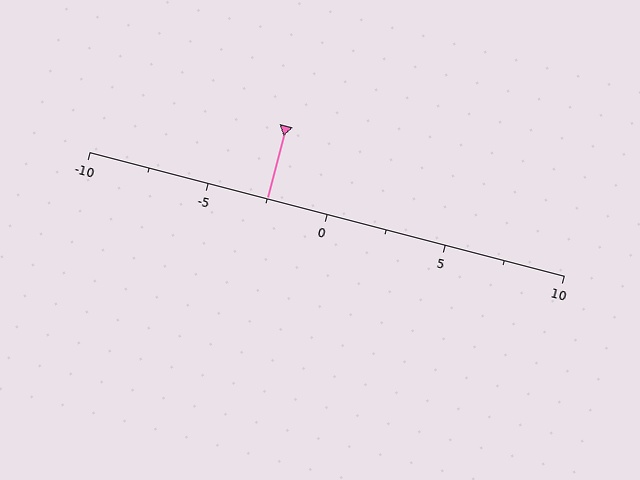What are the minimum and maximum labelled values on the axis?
The axis runs from -10 to 10.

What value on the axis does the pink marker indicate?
The marker indicates approximately -2.5.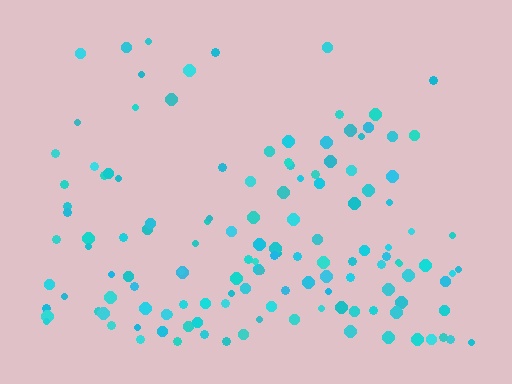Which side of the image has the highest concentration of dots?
The bottom.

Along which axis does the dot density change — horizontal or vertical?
Vertical.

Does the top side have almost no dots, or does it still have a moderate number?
Still a moderate number, just noticeably fewer than the bottom.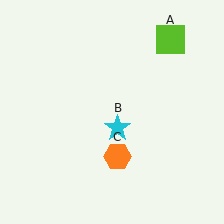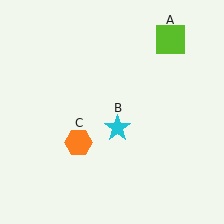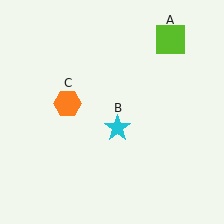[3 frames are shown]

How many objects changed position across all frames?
1 object changed position: orange hexagon (object C).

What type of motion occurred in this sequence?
The orange hexagon (object C) rotated clockwise around the center of the scene.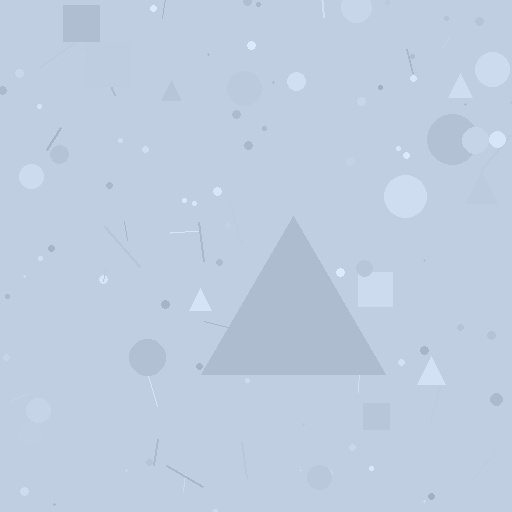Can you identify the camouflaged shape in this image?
The camouflaged shape is a triangle.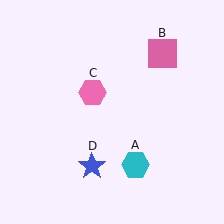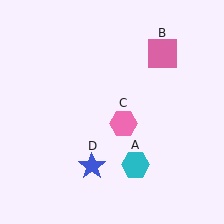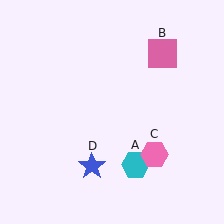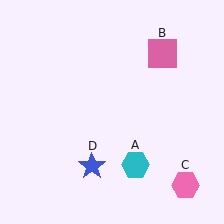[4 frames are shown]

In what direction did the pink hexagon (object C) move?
The pink hexagon (object C) moved down and to the right.